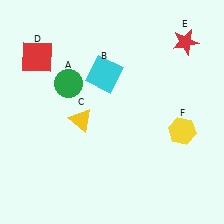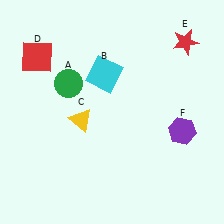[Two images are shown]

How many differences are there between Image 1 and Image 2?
There is 1 difference between the two images.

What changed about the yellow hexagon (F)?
In Image 1, F is yellow. In Image 2, it changed to purple.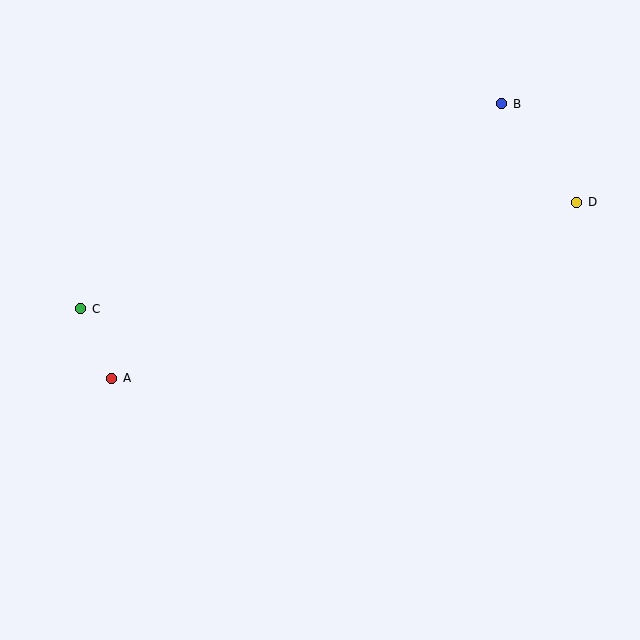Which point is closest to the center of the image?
Point A at (112, 378) is closest to the center.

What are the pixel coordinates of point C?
Point C is at (81, 309).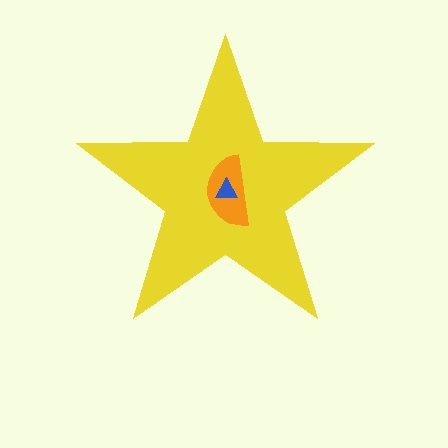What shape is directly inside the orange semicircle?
The blue triangle.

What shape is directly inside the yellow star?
The orange semicircle.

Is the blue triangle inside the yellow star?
Yes.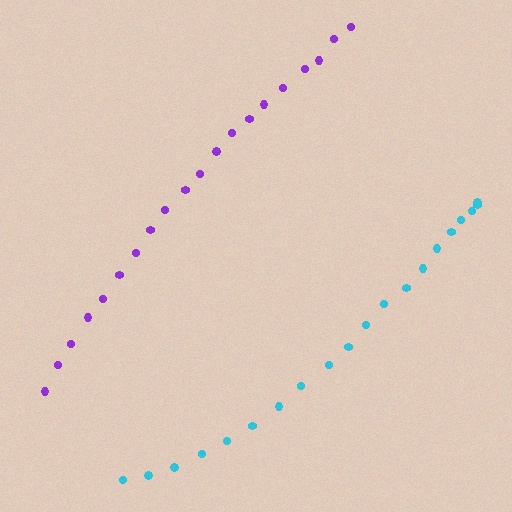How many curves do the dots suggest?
There are 2 distinct paths.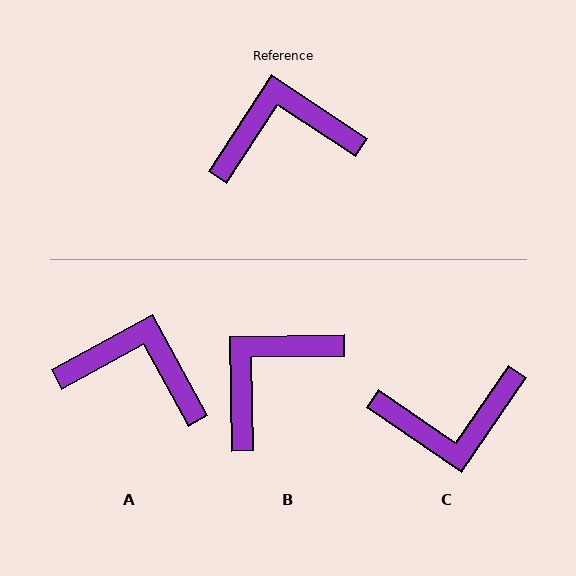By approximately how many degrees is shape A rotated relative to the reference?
Approximately 28 degrees clockwise.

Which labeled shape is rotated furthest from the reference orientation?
C, about 179 degrees away.